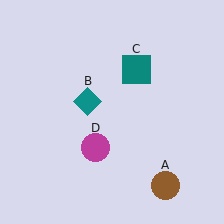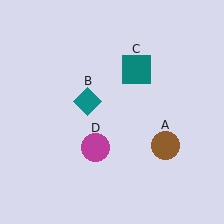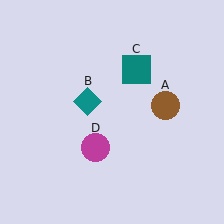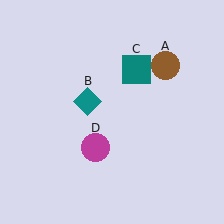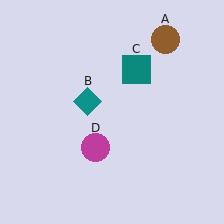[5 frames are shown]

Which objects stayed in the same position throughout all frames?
Teal diamond (object B) and teal square (object C) and magenta circle (object D) remained stationary.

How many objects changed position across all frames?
1 object changed position: brown circle (object A).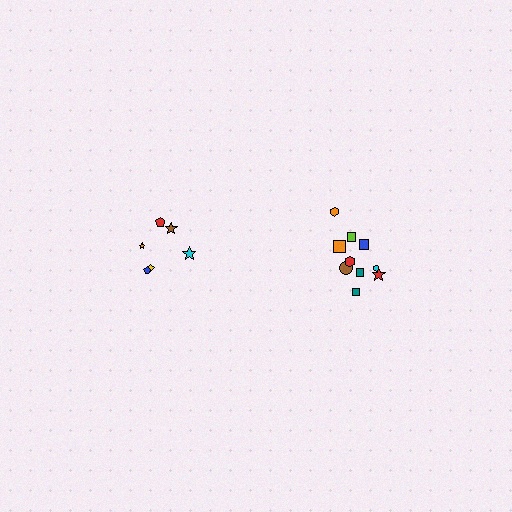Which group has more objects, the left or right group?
The right group.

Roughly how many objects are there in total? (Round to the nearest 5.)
Roughly 15 objects in total.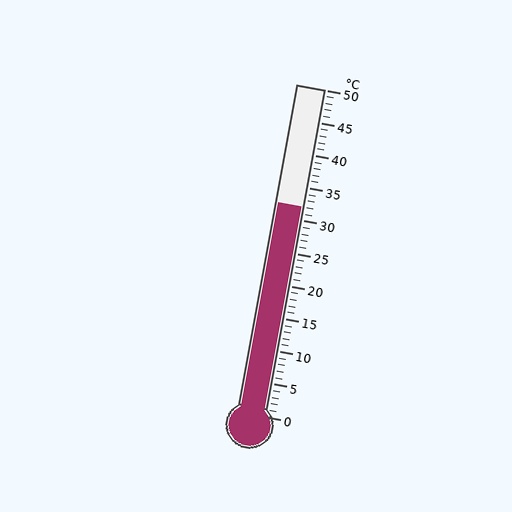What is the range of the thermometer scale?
The thermometer scale ranges from 0°C to 50°C.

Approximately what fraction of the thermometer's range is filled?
The thermometer is filled to approximately 65% of its range.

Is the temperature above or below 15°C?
The temperature is above 15°C.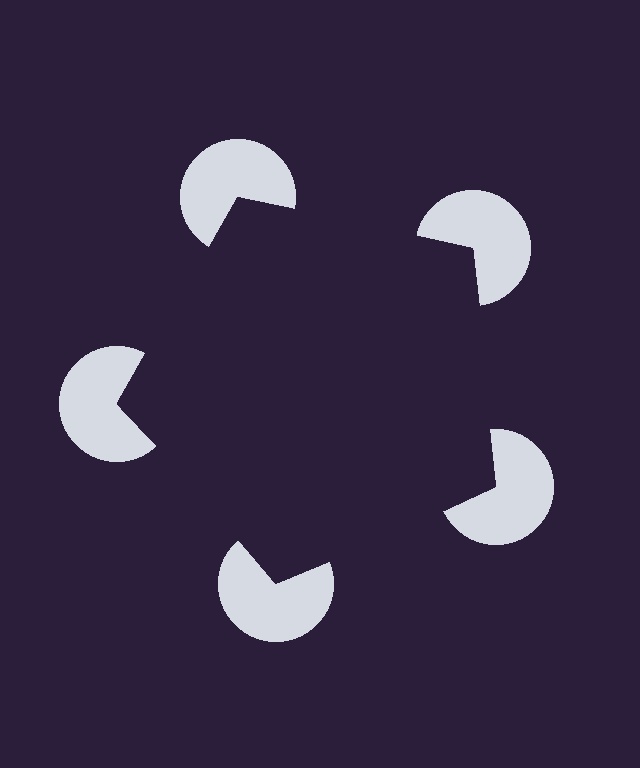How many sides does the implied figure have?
5 sides.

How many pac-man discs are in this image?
There are 5 — one at each vertex of the illusory pentagon.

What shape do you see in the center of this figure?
An illusory pentagon — its edges are inferred from the aligned wedge cuts in the pac-man discs, not physically drawn.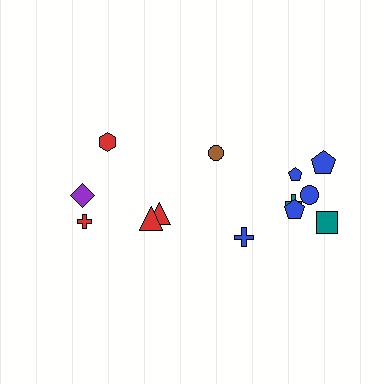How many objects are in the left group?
There are 5 objects.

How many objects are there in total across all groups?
There are 13 objects.